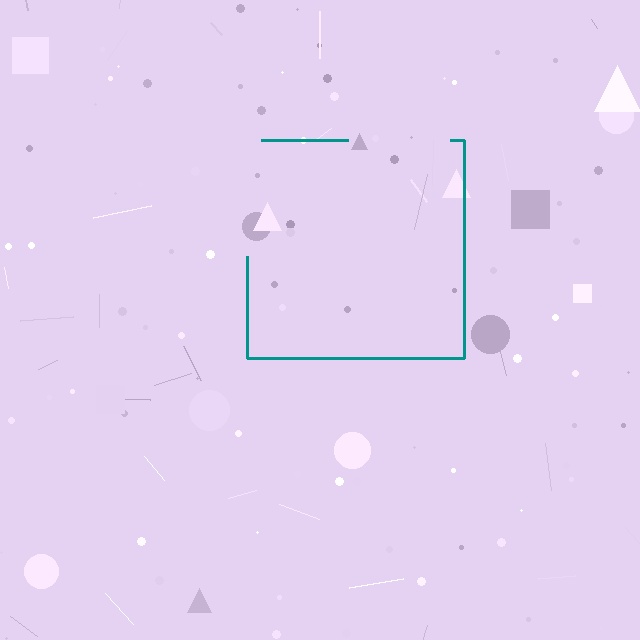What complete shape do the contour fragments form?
The contour fragments form a square.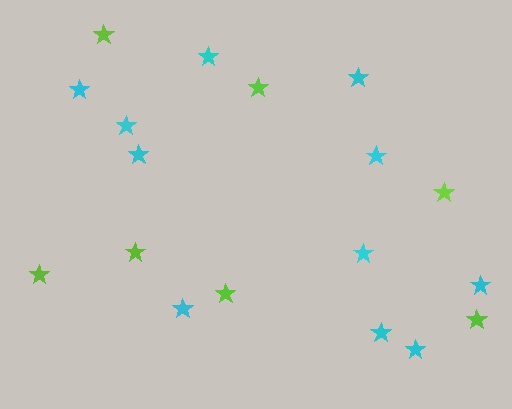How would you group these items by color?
There are 2 groups: one group of lime stars (7) and one group of cyan stars (11).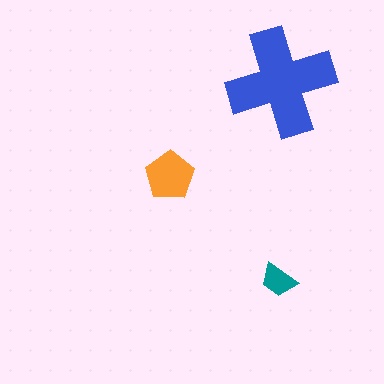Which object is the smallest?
The teal trapezoid.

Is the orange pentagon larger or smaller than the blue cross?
Smaller.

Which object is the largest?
The blue cross.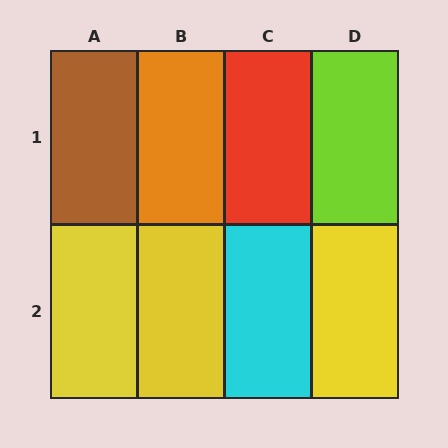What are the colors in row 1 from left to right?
Brown, orange, red, lime.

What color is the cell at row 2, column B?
Yellow.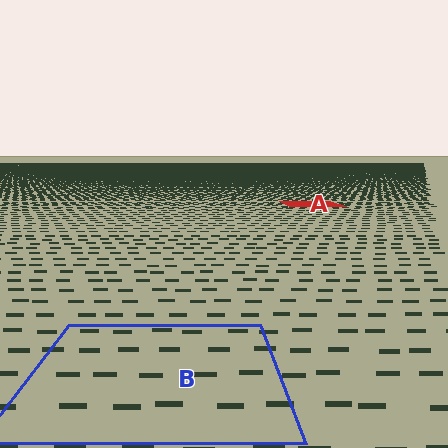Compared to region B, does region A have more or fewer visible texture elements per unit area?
Region A has more texture elements per unit area — they are packed more densely because it is farther away.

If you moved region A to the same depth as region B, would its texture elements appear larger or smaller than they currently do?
They would appear larger. At a closer depth, the same texture elements are projected at a bigger on-screen size.